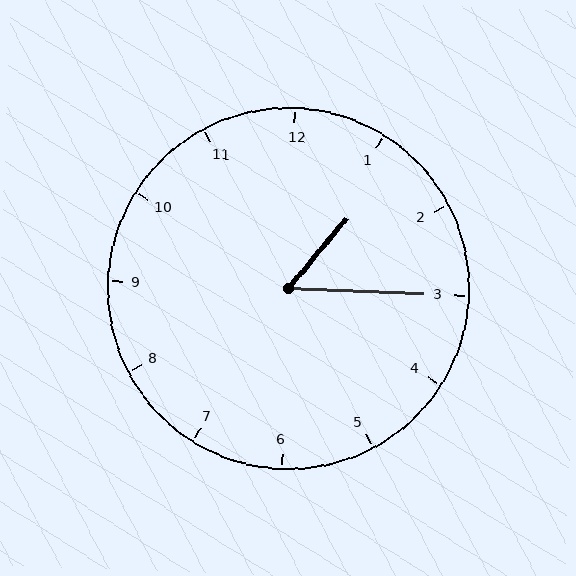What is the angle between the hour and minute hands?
Approximately 52 degrees.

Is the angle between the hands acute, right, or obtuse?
It is acute.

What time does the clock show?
1:15.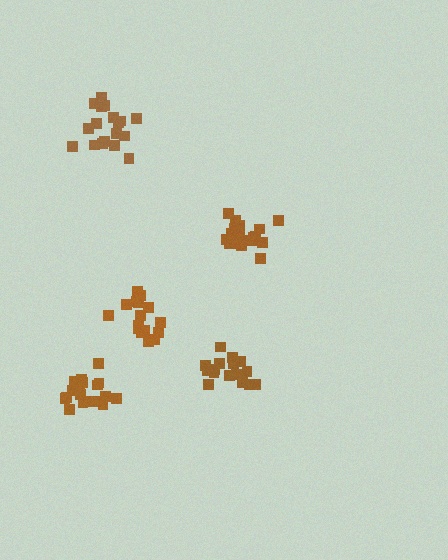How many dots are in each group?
Group 1: 19 dots, Group 2: 19 dots, Group 3: 16 dots, Group 4: 16 dots, Group 5: 18 dots (88 total).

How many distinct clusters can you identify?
There are 5 distinct clusters.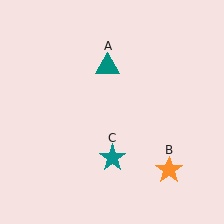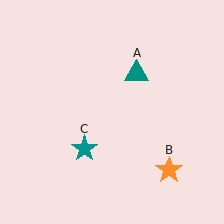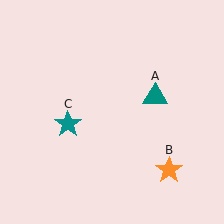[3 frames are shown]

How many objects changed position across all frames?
2 objects changed position: teal triangle (object A), teal star (object C).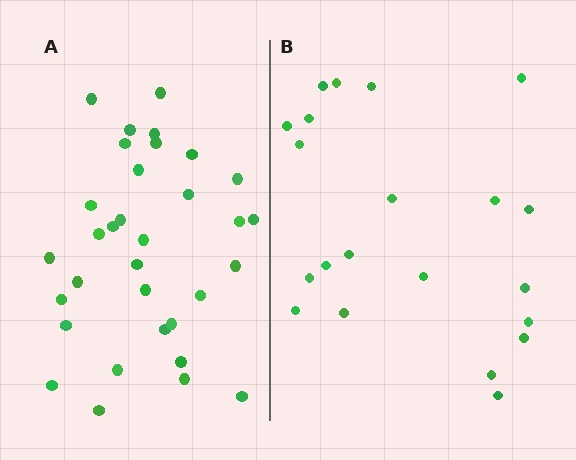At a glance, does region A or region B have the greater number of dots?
Region A (the left region) has more dots.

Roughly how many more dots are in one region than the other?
Region A has roughly 12 or so more dots than region B.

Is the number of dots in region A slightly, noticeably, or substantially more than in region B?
Region A has substantially more. The ratio is roughly 1.6 to 1.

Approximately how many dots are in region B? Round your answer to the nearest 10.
About 20 dots. (The exact count is 21, which rounds to 20.)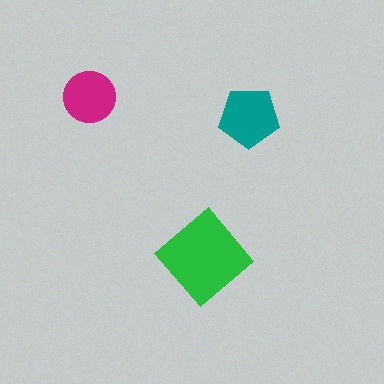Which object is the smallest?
The magenta circle.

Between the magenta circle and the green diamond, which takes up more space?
The green diamond.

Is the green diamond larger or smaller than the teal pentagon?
Larger.